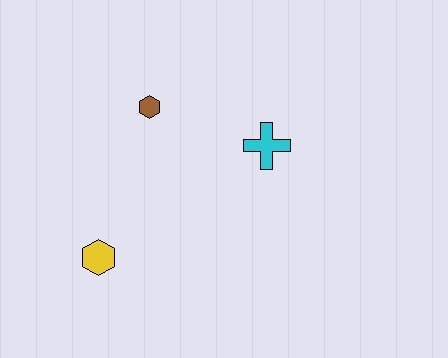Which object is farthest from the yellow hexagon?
The cyan cross is farthest from the yellow hexagon.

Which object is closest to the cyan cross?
The brown hexagon is closest to the cyan cross.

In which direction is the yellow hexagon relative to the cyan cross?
The yellow hexagon is to the left of the cyan cross.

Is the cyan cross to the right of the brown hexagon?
Yes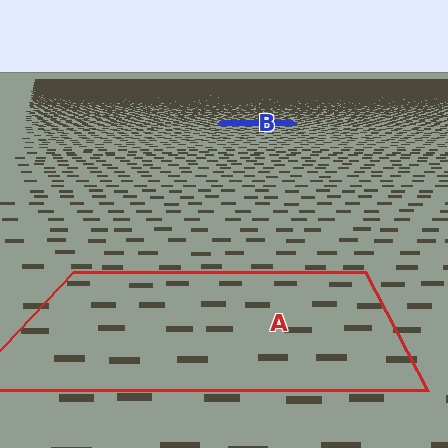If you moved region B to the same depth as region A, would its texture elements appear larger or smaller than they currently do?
They would appear larger. At a closer depth, the same texture elements are projected at a bigger on-screen size.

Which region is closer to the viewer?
Region A is closer. The texture elements there are larger and more spread out.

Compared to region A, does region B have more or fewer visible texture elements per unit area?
Region B has more texture elements per unit area — they are packed more densely because it is farther away.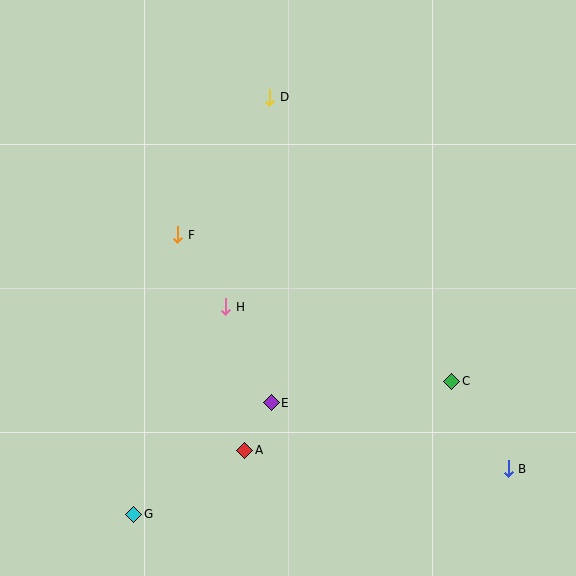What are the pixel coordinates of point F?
Point F is at (178, 235).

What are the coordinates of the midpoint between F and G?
The midpoint between F and G is at (156, 375).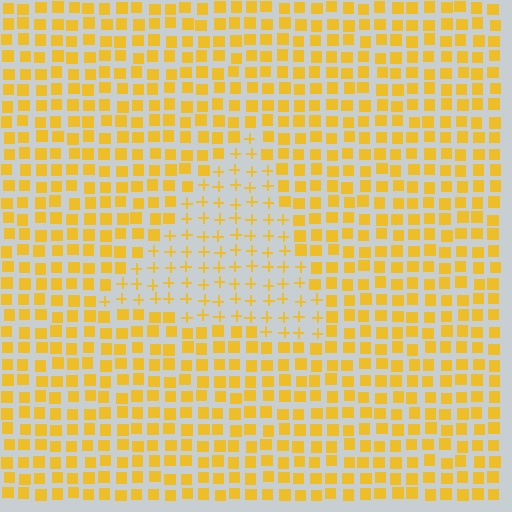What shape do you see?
I see a triangle.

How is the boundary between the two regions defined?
The boundary is defined by a change in element shape: plus signs inside vs. squares outside. All elements share the same color and spacing.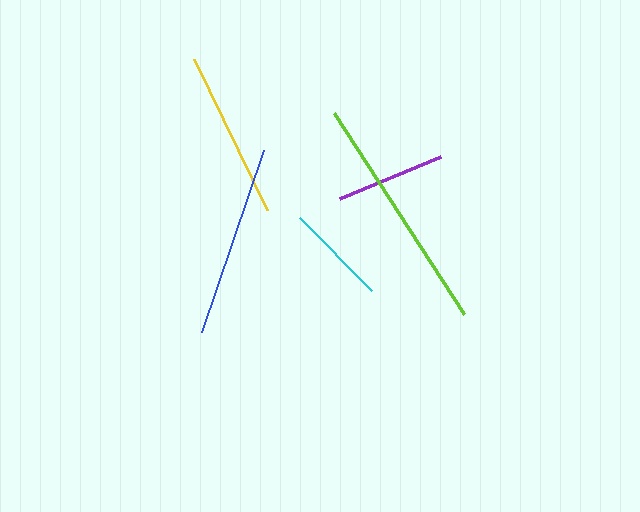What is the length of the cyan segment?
The cyan segment is approximately 102 pixels long.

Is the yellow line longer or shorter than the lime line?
The lime line is longer than the yellow line.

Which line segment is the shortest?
The cyan line is the shortest at approximately 102 pixels.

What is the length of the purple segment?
The purple segment is approximately 109 pixels long.